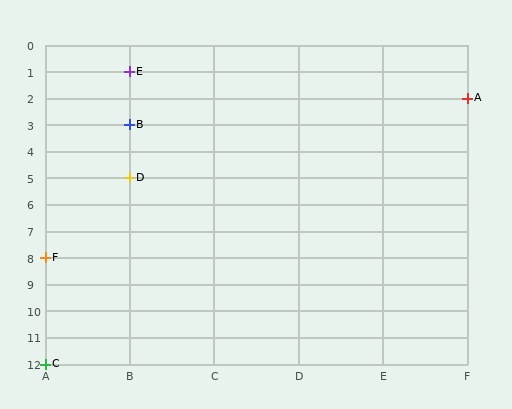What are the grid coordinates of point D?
Point D is at grid coordinates (B, 5).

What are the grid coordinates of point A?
Point A is at grid coordinates (F, 2).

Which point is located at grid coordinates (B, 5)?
Point D is at (B, 5).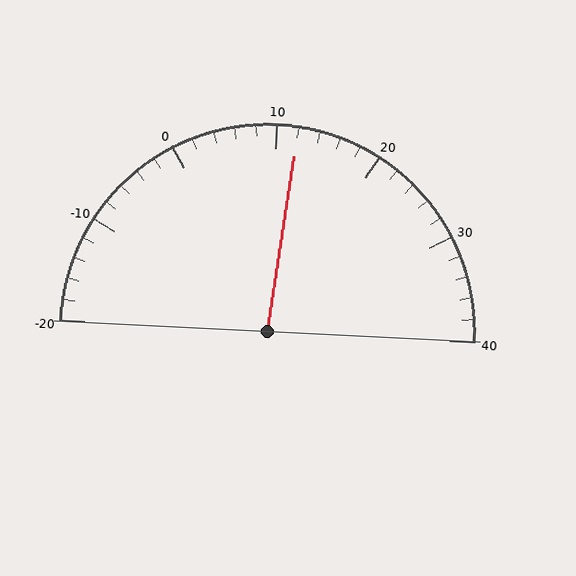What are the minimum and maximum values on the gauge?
The gauge ranges from -20 to 40.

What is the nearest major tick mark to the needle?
The nearest major tick mark is 10.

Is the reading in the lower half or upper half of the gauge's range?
The reading is in the upper half of the range (-20 to 40).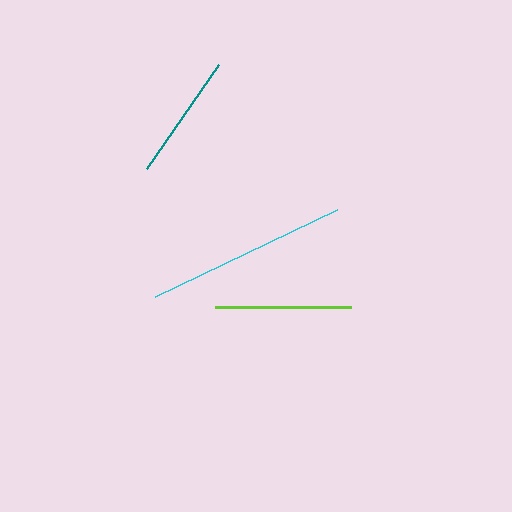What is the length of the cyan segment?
The cyan segment is approximately 202 pixels long.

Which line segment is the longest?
The cyan line is the longest at approximately 202 pixels.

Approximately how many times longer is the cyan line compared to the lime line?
The cyan line is approximately 1.5 times the length of the lime line.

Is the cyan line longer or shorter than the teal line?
The cyan line is longer than the teal line.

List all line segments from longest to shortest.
From longest to shortest: cyan, lime, teal.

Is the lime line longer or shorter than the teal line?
The lime line is longer than the teal line.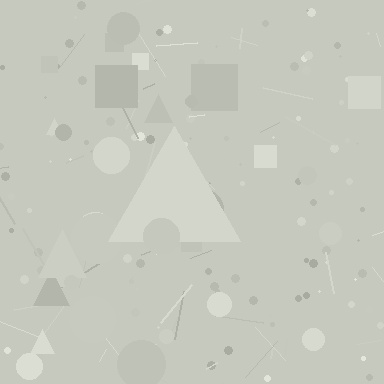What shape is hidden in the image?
A triangle is hidden in the image.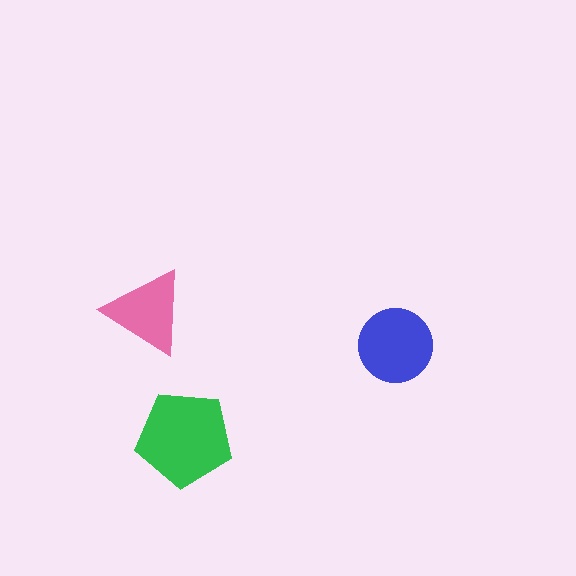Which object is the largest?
The green pentagon.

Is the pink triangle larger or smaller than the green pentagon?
Smaller.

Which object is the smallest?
The pink triangle.